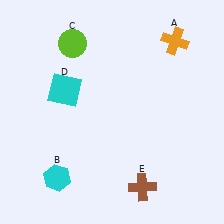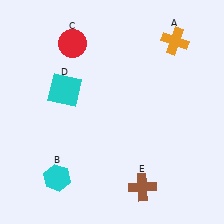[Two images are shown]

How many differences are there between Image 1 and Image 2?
There is 1 difference between the two images.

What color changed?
The circle (C) changed from lime in Image 1 to red in Image 2.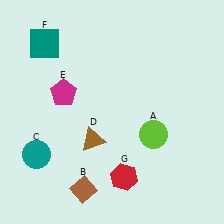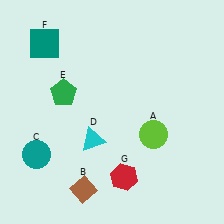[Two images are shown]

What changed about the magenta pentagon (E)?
In Image 1, E is magenta. In Image 2, it changed to green.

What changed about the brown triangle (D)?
In Image 1, D is brown. In Image 2, it changed to cyan.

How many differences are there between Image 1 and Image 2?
There are 2 differences between the two images.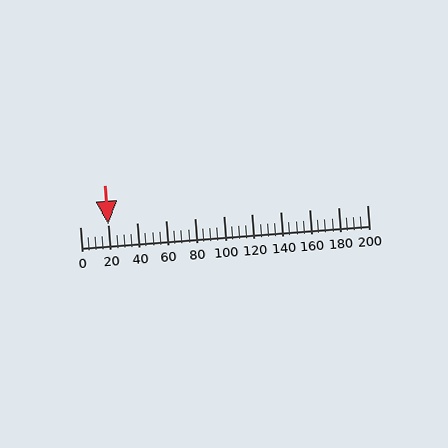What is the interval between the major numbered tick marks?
The major tick marks are spaced 20 units apart.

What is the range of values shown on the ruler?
The ruler shows values from 0 to 200.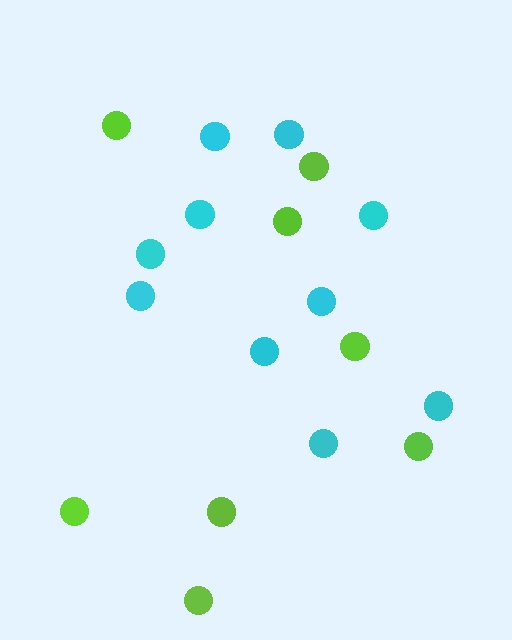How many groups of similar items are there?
There are 2 groups: one group of cyan circles (10) and one group of lime circles (8).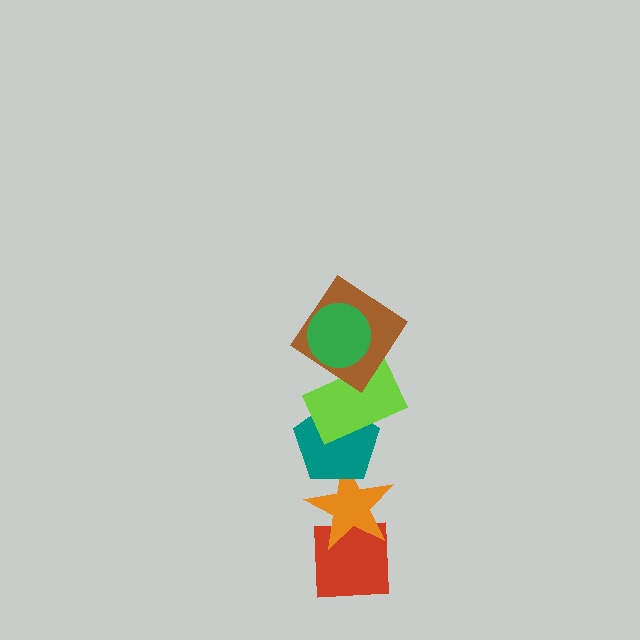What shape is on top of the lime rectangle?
The brown diamond is on top of the lime rectangle.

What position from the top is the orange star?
The orange star is 5th from the top.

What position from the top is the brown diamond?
The brown diamond is 2nd from the top.